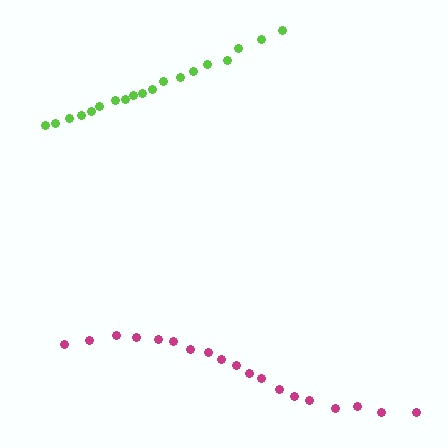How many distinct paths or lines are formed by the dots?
There are 2 distinct paths.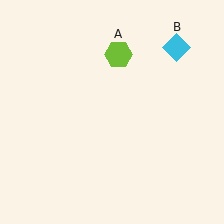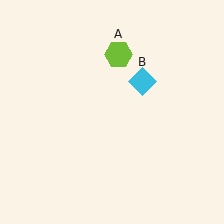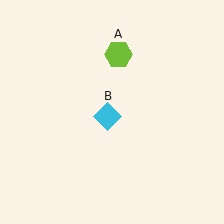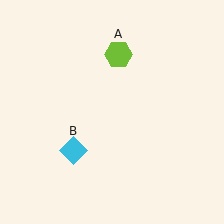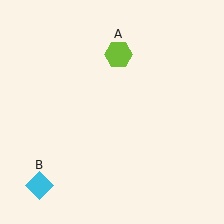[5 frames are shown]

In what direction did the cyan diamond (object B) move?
The cyan diamond (object B) moved down and to the left.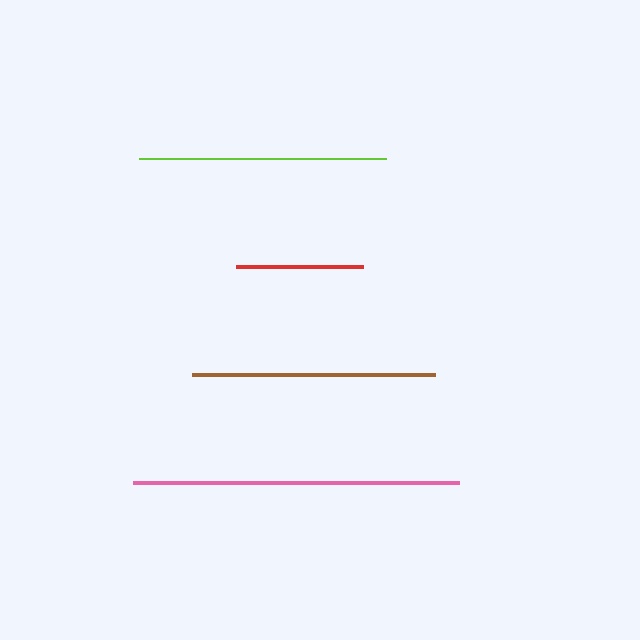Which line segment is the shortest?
The red line is the shortest at approximately 127 pixels.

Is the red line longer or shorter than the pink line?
The pink line is longer than the red line.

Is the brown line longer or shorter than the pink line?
The pink line is longer than the brown line.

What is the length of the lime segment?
The lime segment is approximately 247 pixels long.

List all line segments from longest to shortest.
From longest to shortest: pink, lime, brown, red.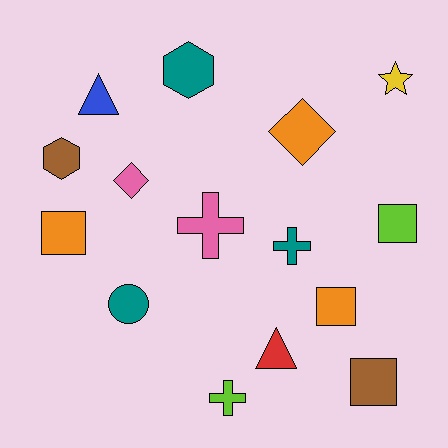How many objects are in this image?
There are 15 objects.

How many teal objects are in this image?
There are 3 teal objects.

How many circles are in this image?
There is 1 circle.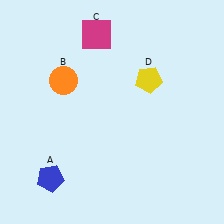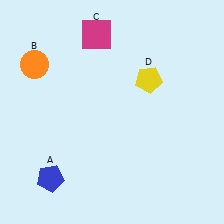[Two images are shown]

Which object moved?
The orange circle (B) moved left.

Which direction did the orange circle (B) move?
The orange circle (B) moved left.